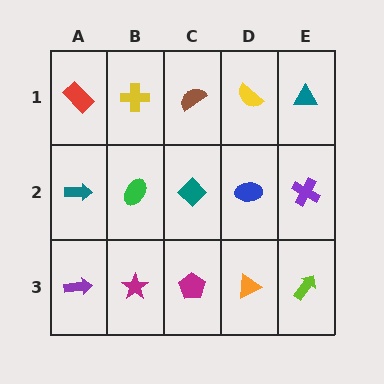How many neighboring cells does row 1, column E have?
2.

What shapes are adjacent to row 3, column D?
A blue ellipse (row 2, column D), a magenta pentagon (row 3, column C), a lime arrow (row 3, column E).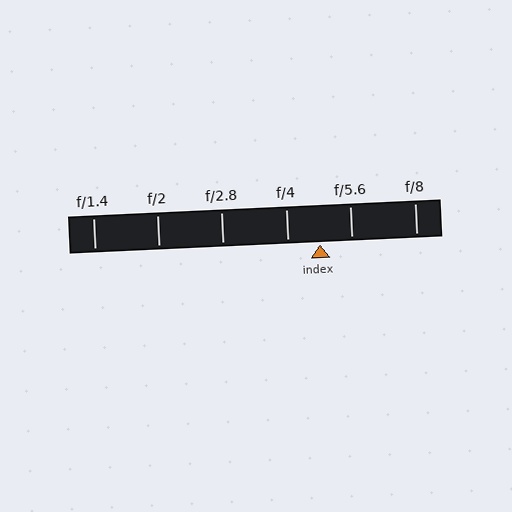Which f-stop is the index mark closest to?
The index mark is closest to f/4.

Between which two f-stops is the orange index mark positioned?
The index mark is between f/4 and f/5.6.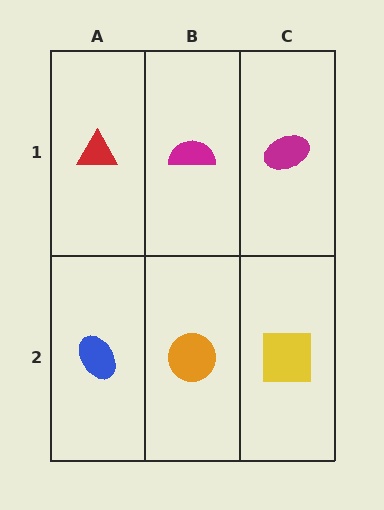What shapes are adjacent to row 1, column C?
A yellow square (row 2, column C), a magenta semicircle (row 1, column B).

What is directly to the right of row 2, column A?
An orange circle.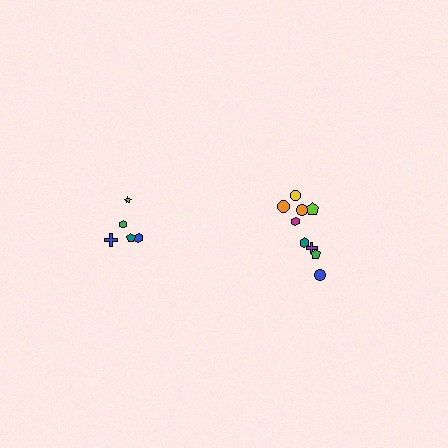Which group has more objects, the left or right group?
The right group.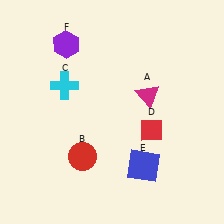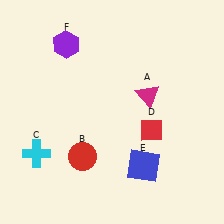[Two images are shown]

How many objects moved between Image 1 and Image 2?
1 object moved between the two images.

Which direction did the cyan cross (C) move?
The cyan cross (C) moved down.